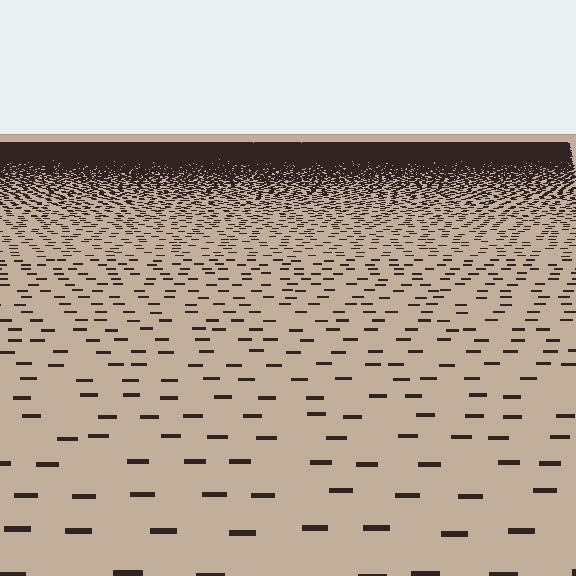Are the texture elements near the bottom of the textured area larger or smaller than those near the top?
Larger. Near the bottom, elements are closer to the viewer and appear at a bigger on-screen size.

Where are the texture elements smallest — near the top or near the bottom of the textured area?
Near the top.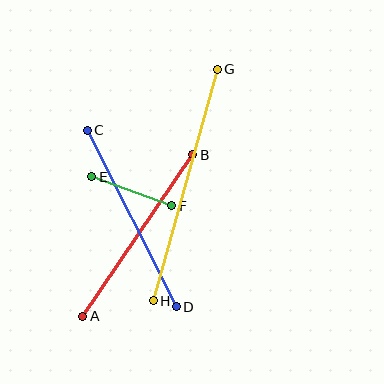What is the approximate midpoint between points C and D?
The midpoint is at approximately (132, 219) pixels.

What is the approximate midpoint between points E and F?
The midpoint is at approximately (132, 191) pixels.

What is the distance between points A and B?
The distance is approximately 196 pixels.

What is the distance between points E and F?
The distance is approximately 85 pixels.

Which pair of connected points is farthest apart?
Points G and H are farthest apart.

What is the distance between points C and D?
The distance is approximately 198 pixels.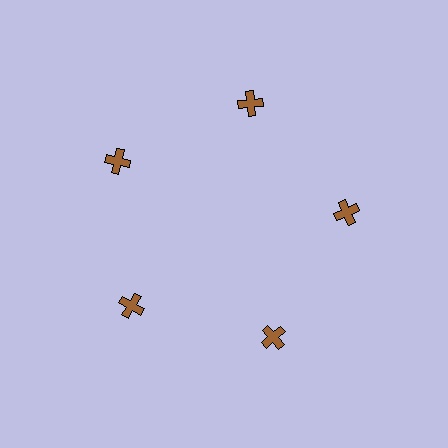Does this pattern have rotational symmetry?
Yes, this pattern has 5-fold rotational symmetry. It looks the same after rotating 72 degrees around the center.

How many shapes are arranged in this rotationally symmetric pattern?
There are 5 shapes, arranged in 5 groups of 1.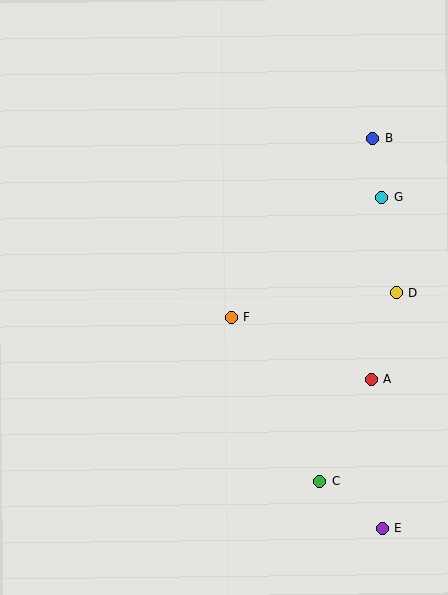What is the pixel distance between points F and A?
The distance between F and A is 153 pixels.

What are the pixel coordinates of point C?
Point C is at (320, 481).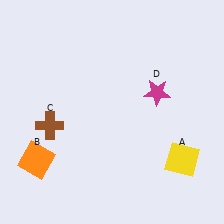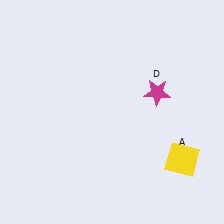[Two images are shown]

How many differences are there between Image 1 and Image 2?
There are 2 differences between the two images.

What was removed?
The orange square (B), the brown cross (C) were removed in Image 2.